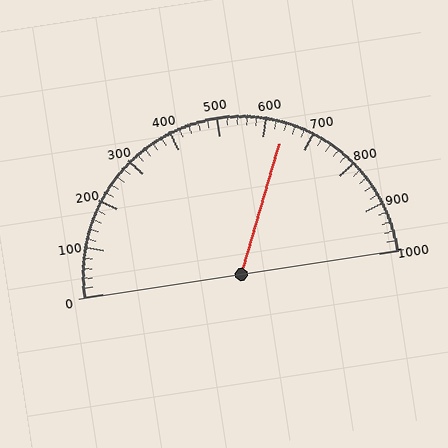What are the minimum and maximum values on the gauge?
The gauge ranges from 0 to 1000.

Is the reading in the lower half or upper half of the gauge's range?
The reading is in the upper half of the range (0 to 1000).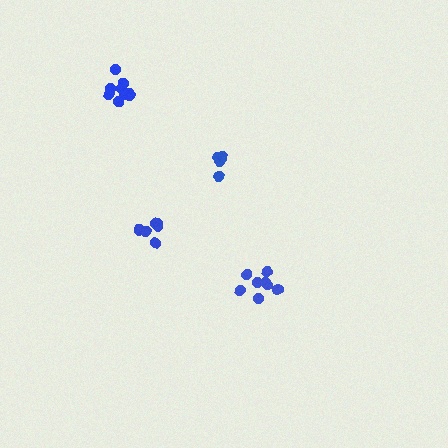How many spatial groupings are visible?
There are 4 spatial groupings.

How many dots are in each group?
Group 1: 6 dots, Group 2: 5 dots, Group 3: 10 dots, Group 4: 8 dots (29 total).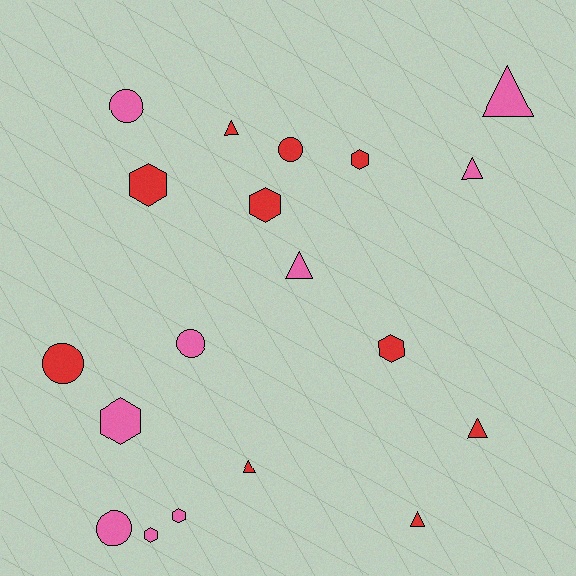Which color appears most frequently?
Red, with 10 objects.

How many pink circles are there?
There are 3 pink circles.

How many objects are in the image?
There are 19 objects.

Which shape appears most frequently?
Triangle, with 7 objects.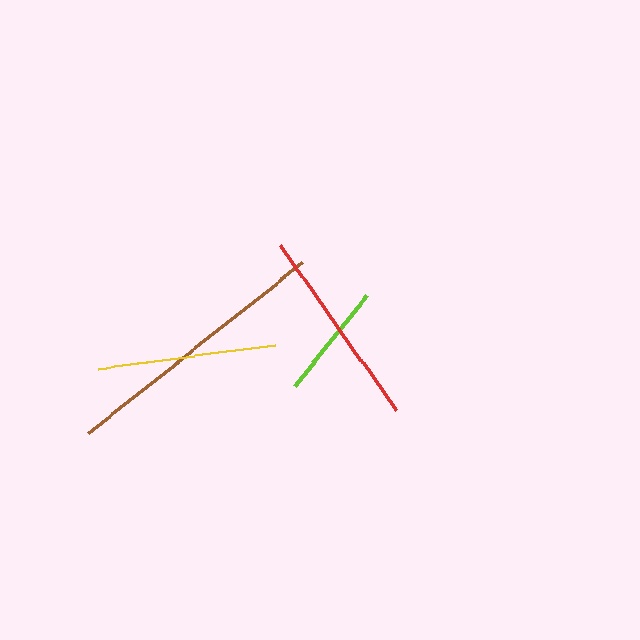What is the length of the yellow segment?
The yellow segment is approximately 179 pixels long.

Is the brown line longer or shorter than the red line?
The brown line is longer than the red line.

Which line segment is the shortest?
The lime line is the shortest at approximately 116 pixels.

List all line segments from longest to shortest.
From longest to shortest: brown, red, yellow, lime.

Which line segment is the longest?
The brown line is the longest at approximately 273 pixels.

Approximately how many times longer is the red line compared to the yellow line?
The red line is approximately 1.1 times the length of the yellow line.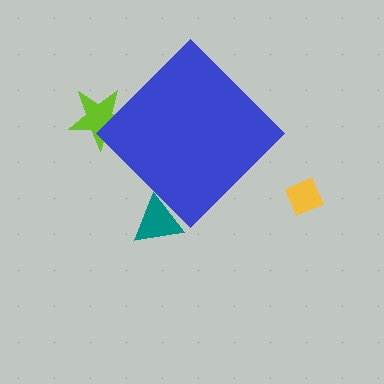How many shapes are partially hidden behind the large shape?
2 shapes are partially hidden.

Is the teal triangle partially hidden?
Yes, the teal triangle is partially hidden behind the blue diamond.